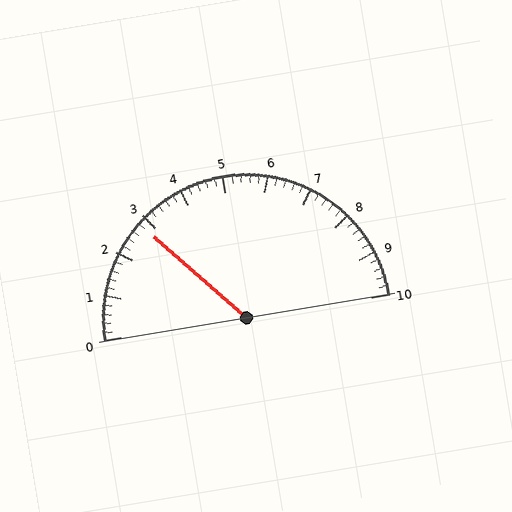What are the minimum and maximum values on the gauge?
The gauge ranges from 0 to 10.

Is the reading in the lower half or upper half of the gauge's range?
The reading is in the lower half of the range (0 to 10).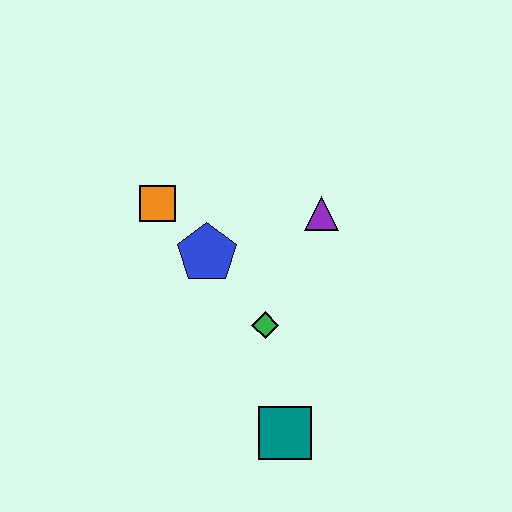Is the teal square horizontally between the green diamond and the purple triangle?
Yes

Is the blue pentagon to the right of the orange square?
Yes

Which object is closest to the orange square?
The blue pentagon is closest to the orange square.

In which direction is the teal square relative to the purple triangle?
The teal square is below the purple triangle.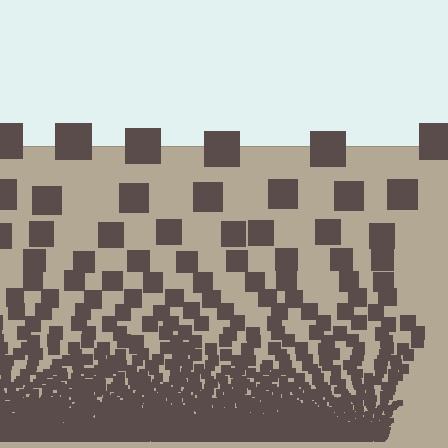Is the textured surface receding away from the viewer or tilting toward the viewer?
The surface appears to tilt toward the viewer. Texture elements get larger and sparser toward the top.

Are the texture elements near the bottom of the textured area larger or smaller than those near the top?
Smaller. The gradient is inverted — elements near the bottom are smaller and denser.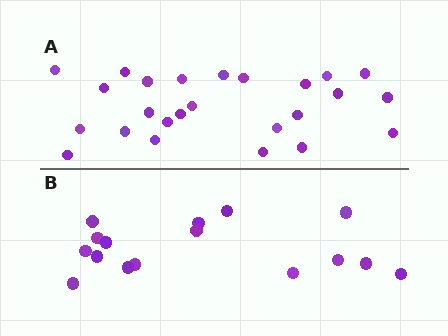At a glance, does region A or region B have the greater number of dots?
Region A (the top region) has more dots.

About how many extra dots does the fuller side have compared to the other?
Region A has roughly 8 or so more dots than region B.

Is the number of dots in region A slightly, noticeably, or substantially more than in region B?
Region A has substantially more. The ratio is roughly 1.6 to 1.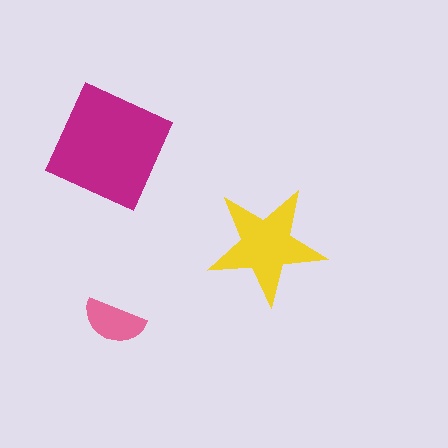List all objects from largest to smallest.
The magenta square, the yellow star, the pink semicircle.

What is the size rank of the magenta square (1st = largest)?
1st.